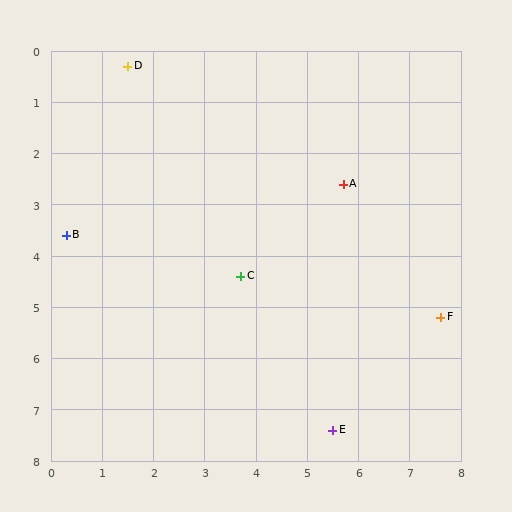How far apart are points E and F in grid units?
Points E and F are about 3.0 grid units apart.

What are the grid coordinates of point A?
Point A is at approximately (5.7, 2.6).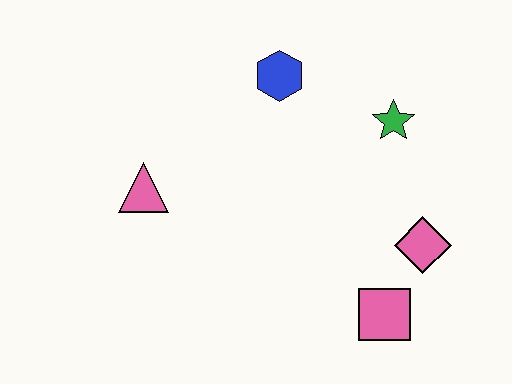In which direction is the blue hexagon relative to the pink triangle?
The blue hexagon is to the right of the pink triangle.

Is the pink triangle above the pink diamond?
Yes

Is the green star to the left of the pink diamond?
Yes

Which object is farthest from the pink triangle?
The pink diamond is farthest from the pink triangle.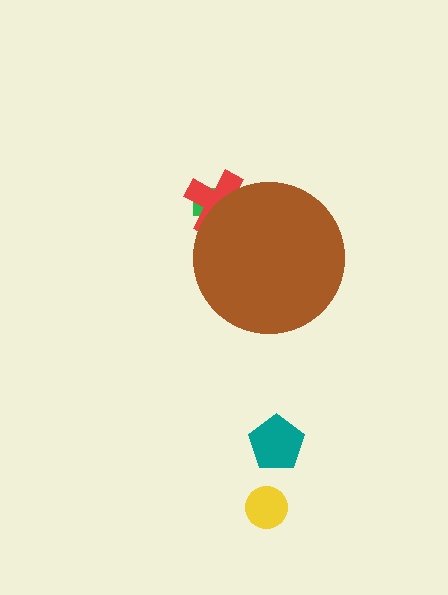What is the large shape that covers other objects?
A brown circle.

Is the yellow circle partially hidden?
No, the yellow circle is fully visible.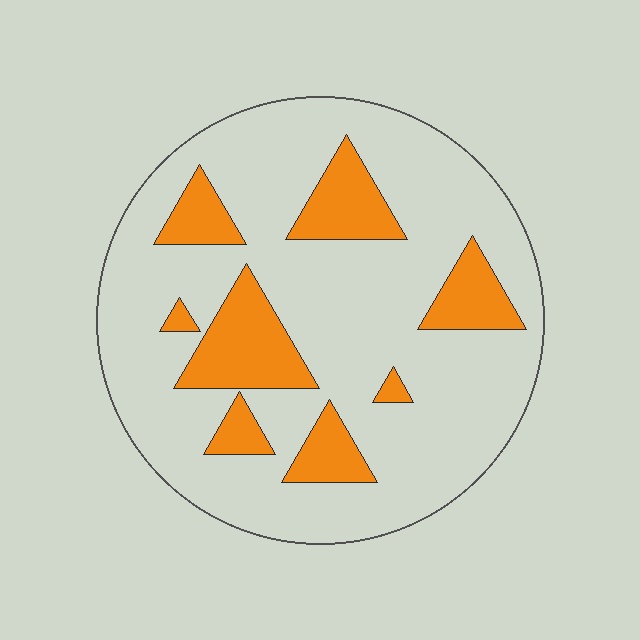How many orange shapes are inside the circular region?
8.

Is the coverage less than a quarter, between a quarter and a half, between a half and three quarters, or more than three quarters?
Less than a quarter.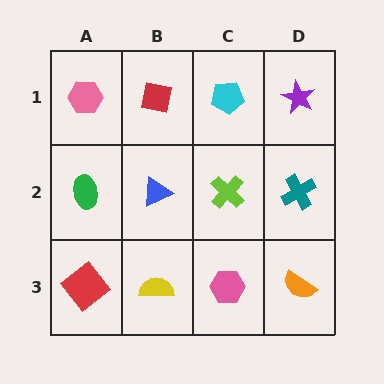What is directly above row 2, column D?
A purple star.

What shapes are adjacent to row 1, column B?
A blue triangle (row 2, column B), a pink hexagon (row 1, column A), a cyan pentagon (row 1, column C).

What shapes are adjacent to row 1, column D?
A teal cross (row 2, column D), a cyan pentagon (row 1, column C).